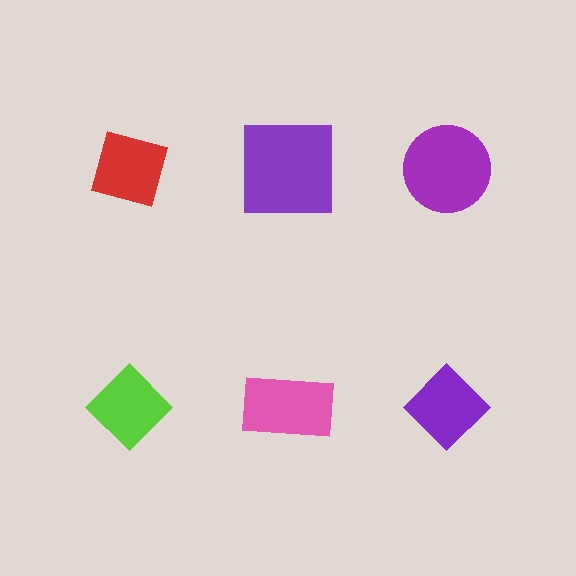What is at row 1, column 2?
A purple square.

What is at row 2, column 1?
A lime diamond.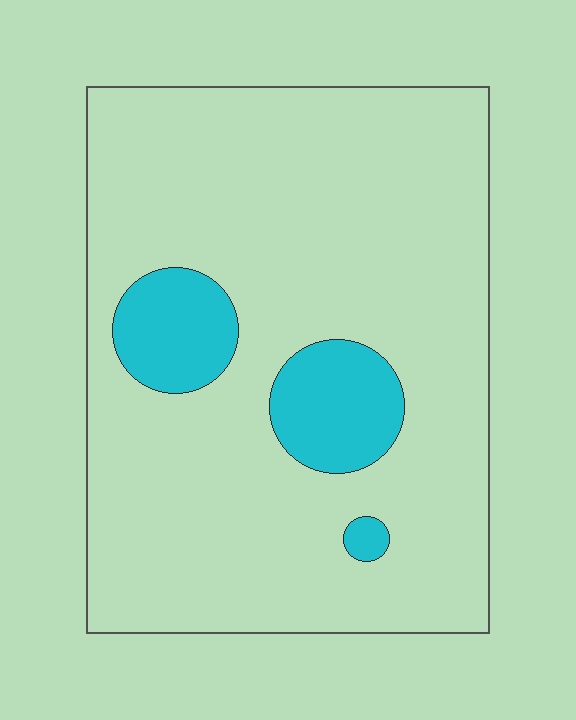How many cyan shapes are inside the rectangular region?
3.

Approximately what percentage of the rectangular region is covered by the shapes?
Approximately 15%.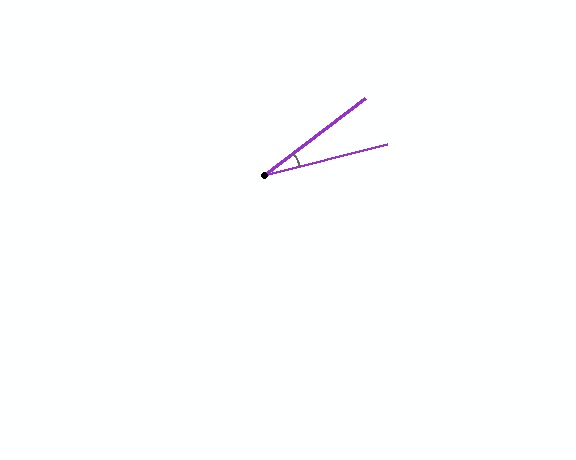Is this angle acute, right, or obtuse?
It is acute.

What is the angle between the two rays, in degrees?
Approximately 23 degrees.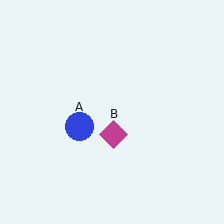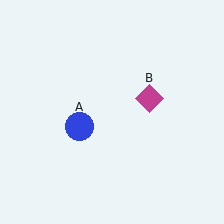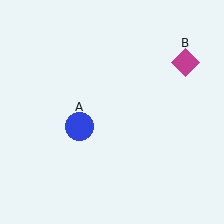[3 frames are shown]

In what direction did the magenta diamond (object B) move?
The magenta diamond (object B) moved up and to the right.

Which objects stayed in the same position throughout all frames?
Blue circle (object A) remained stationary.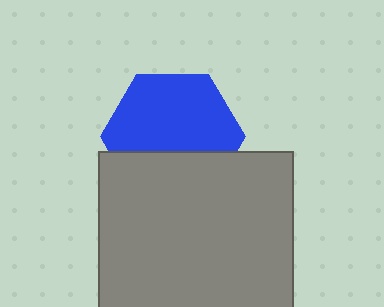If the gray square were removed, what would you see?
You would see the complete blue hexagon.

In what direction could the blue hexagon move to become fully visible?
The blue hexagon could move up. That would shift it out from behind the gray square entirely.